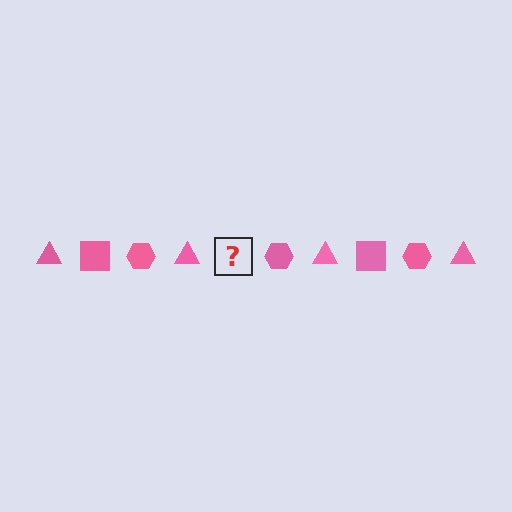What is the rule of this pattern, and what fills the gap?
The rule is that the pattern cycles through triangle, square, hexagon shapes in pink. The gap should be filled with a pink square.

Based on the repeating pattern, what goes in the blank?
The blank should be a pink square.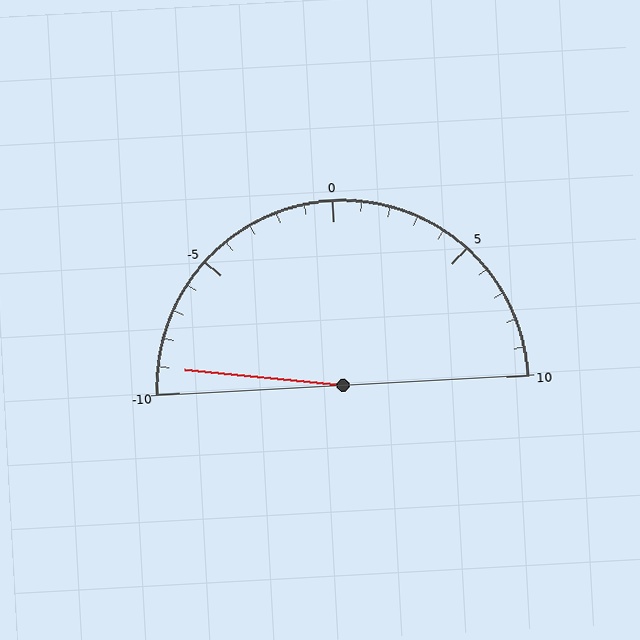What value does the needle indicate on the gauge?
The needle indicates approximately -9.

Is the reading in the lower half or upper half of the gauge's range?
The reading is in the lower half of the range (-10 to 10).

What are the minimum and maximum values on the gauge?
The gauge ranges from -10 to 10.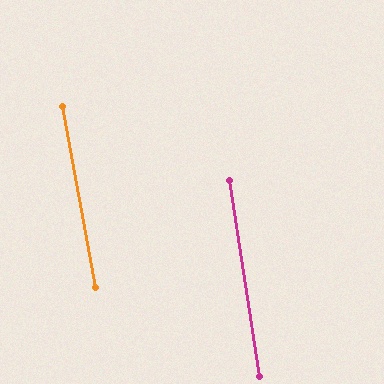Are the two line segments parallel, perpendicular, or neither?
Parallel — their directions differ by only 1.8°.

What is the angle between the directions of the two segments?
Approximately 2 degrees.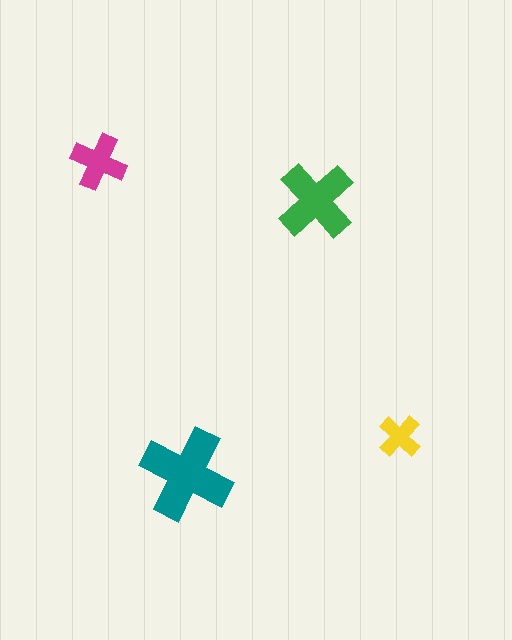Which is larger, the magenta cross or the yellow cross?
The magenta one.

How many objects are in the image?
There are 4 objects in the image.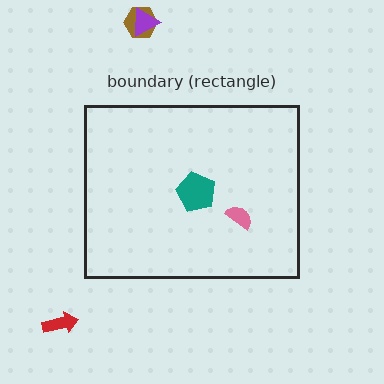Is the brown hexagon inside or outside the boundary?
Outside.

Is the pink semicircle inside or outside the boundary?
Inside.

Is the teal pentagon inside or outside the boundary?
Inside.